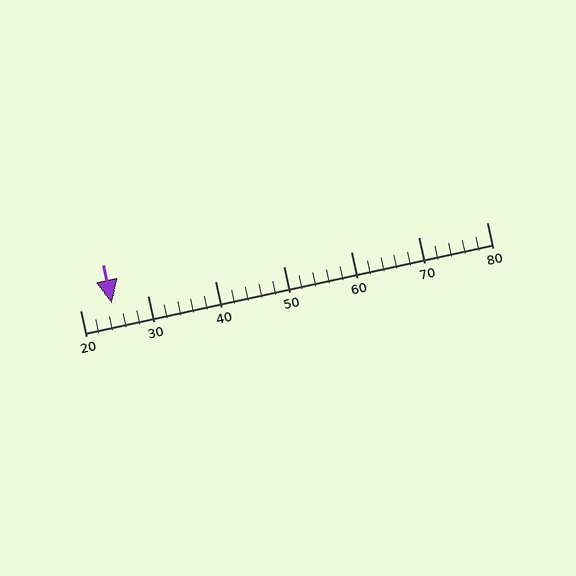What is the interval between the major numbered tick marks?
The major tick marks are spaced 10 units apart.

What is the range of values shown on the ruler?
The ruler shows values from 20 to 80.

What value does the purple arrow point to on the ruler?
The purple arrow points to approximately 25.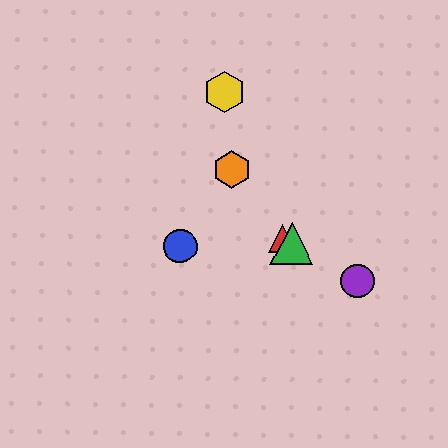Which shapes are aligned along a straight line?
The red triangle, the green triangle, the purple circle are aligned along a straight line.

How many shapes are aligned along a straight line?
3 shapes (the red triangle, the green triangle, the purple circle) are aligned along a straight line.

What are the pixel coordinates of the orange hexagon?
The orange hexagon is at (232, 170).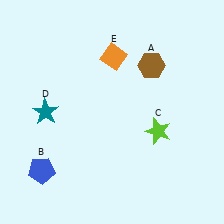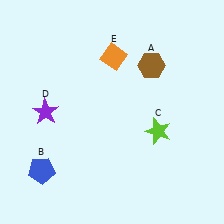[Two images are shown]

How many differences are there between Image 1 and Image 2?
There is 1 difference between the two images.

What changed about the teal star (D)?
In Image 1, D is teal. In Image 2, it changed to purple.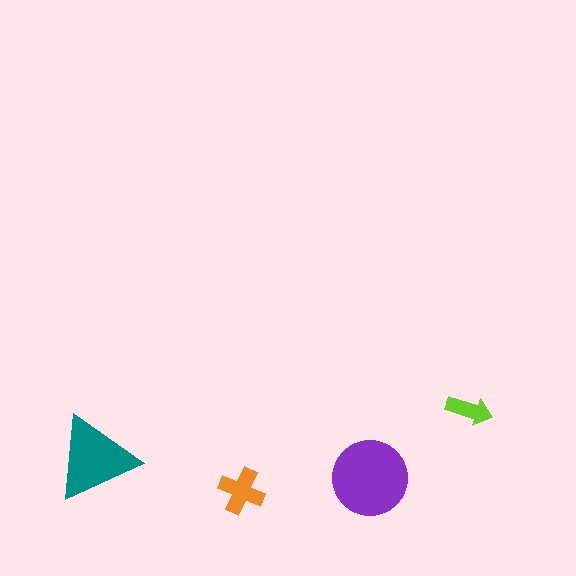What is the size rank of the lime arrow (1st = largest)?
4th.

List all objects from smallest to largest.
The lime arrow, the orange cross, the teal triangle, the purple circle.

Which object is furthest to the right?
The lime arrow is rightmost.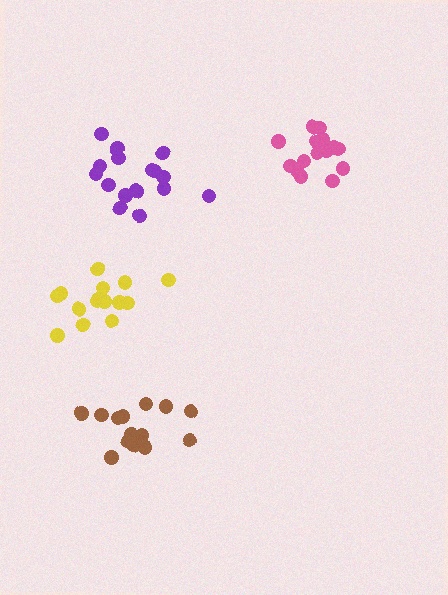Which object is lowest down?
The brown cluster is bottommost.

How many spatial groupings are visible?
There are 4 spatial groupings.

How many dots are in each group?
Group 1: 14 dots, Group 2: 15 dots, Group 3: 16 dots, Group 4: 16 dots (61 total).